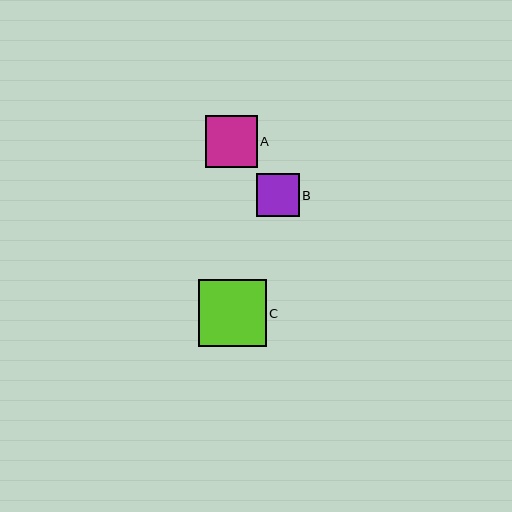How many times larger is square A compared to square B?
Square A is approximately 1.2 times the size of square B.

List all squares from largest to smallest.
From largest to smallest: C, A, B.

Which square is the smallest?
Square B is the smallest with a size of approximately 43 pixels.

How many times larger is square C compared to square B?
Square C is approximately 1.6 times the size of square B.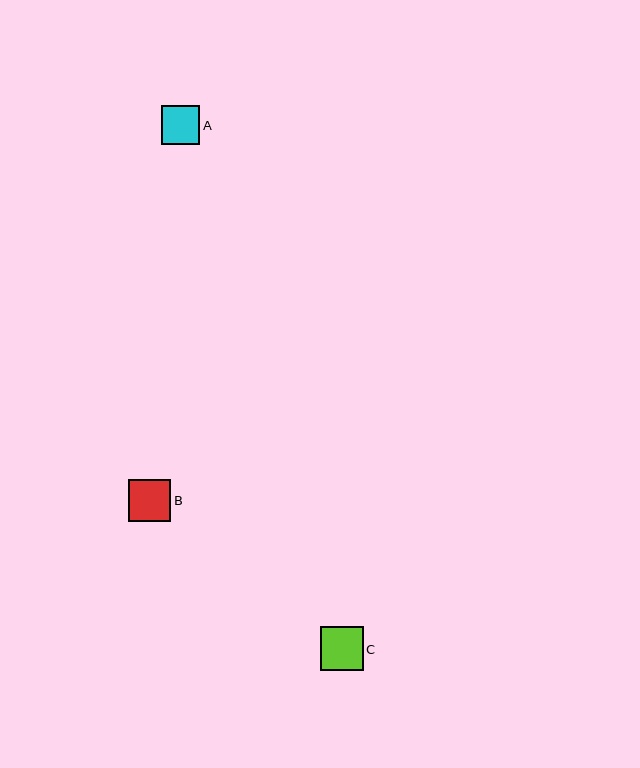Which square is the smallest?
Square A is the smallest with a size of approximately 39 pixels.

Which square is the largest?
Square C is the largest with a size of approximately 43 pixels.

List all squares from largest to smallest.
From largest to smallest: C, B, A.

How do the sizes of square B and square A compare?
Square B and square A are approximately the same size.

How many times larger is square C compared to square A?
Square C is approximately 1.1 times the size of square A.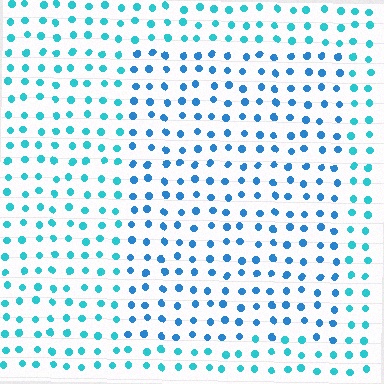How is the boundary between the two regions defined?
The boundary is defined purely by a slight shift in hue (about 25 degrees). Spacing, size, and orientation are identical on both sides.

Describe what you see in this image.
The image is filled with small cyan elements in a uniform arrangement. A rectangle-shaped region is visible where the elements are tinted to a slightly different hue, forming a subtle color boundary.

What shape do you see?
I see a rectangle.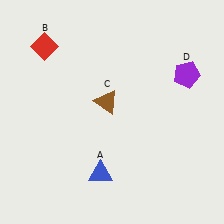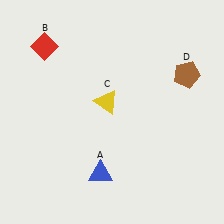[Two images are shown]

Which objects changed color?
C changed from brown to yellow. D changed from purple to brown.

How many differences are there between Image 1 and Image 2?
There are 2 differences between the two images.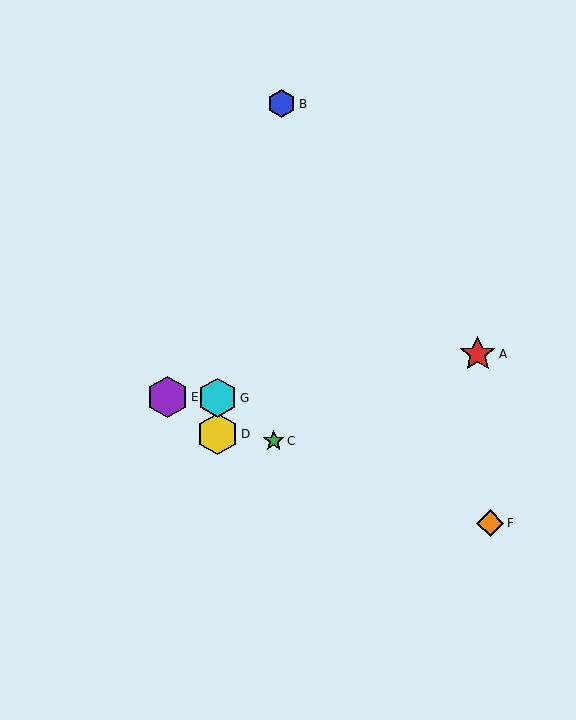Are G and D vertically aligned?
Yes, both are at x≈218.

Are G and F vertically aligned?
No, G is at x≈218 and F is at x≈490.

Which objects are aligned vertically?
Objects D, G are aligned vertically.